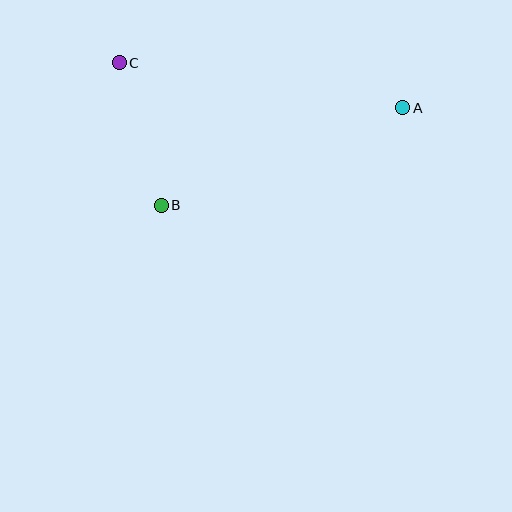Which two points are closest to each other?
Points B and C are closest to each other.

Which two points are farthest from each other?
Points A and C are farthest from each other.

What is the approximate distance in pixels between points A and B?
The distance between A and B is approximately 260 pixels.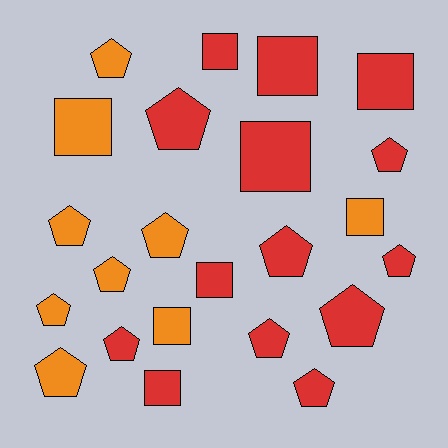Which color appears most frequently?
Red, with 14 objects.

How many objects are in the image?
There are 23 objects.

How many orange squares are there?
There are 3 orange squares.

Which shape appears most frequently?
Pentagon, with 14 objects.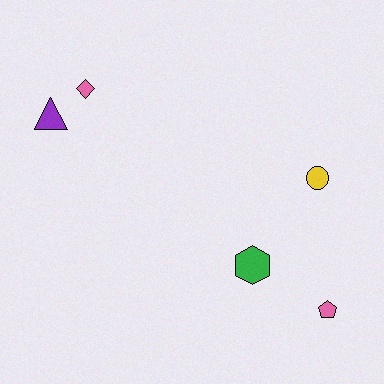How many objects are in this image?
There are 5 objects.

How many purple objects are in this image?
There is 1 purple object.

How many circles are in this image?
There is 1 circle.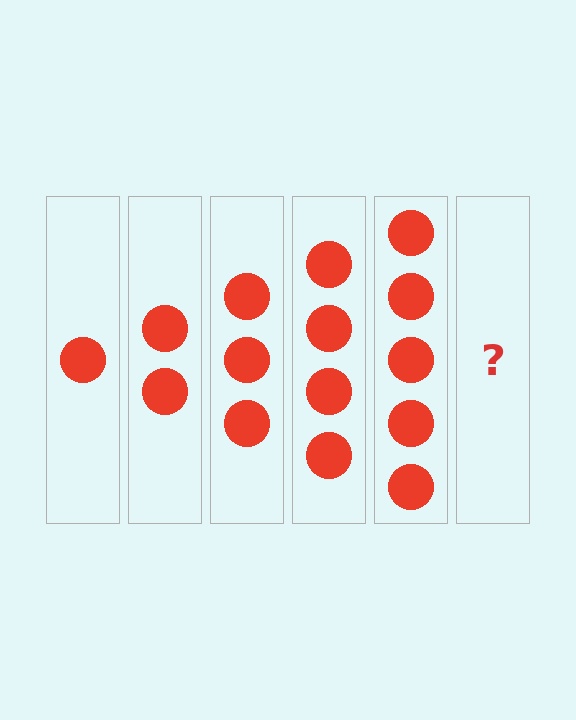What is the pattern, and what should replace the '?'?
The pattern is that each step adds one more circle. The '?' should be 6 circles.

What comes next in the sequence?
The next element should be 6 circles.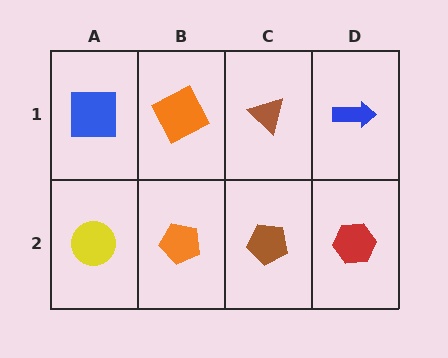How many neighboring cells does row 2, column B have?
3.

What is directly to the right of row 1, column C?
A blue arrow.